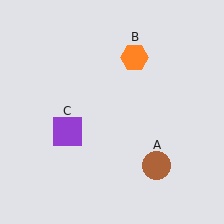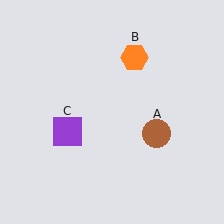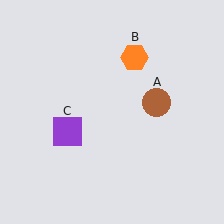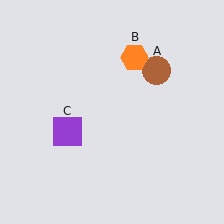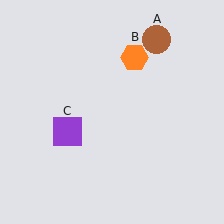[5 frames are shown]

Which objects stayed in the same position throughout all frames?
Orange hexagon (object B) and purple square (object C) remained stationary.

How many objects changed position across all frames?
1 object changed position: brown circle (object A).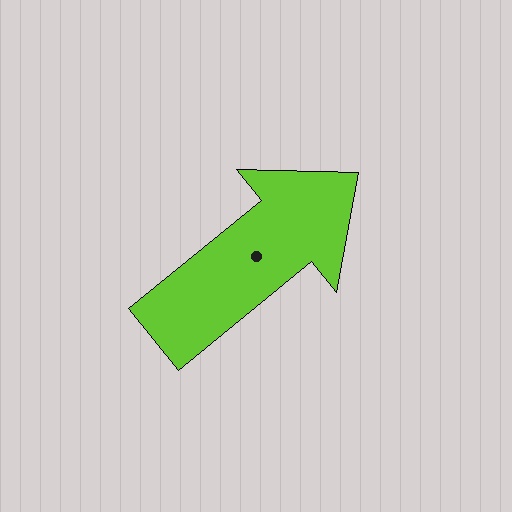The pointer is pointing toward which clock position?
Roughly 2 o'clock.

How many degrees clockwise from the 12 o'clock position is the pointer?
Approximately 51 degrees.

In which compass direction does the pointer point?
Northeast.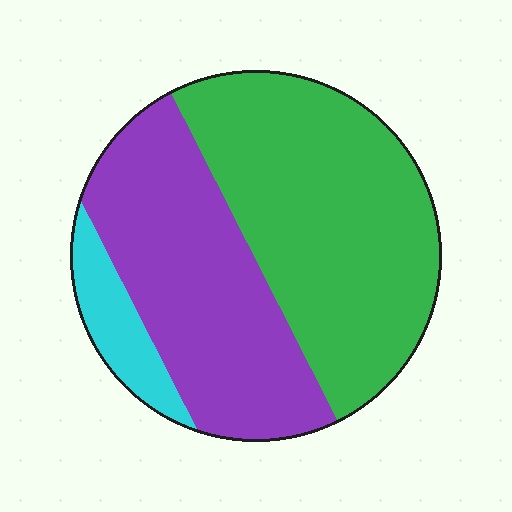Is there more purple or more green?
Green.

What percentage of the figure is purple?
Purple takes up between a third and a half of the figure.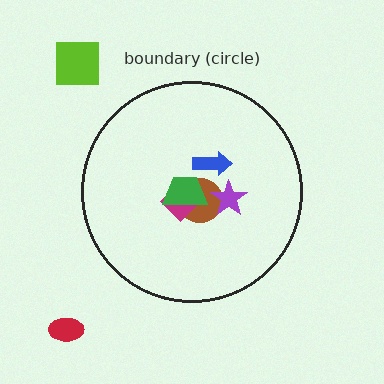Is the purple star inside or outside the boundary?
Inside.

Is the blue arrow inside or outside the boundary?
Inside.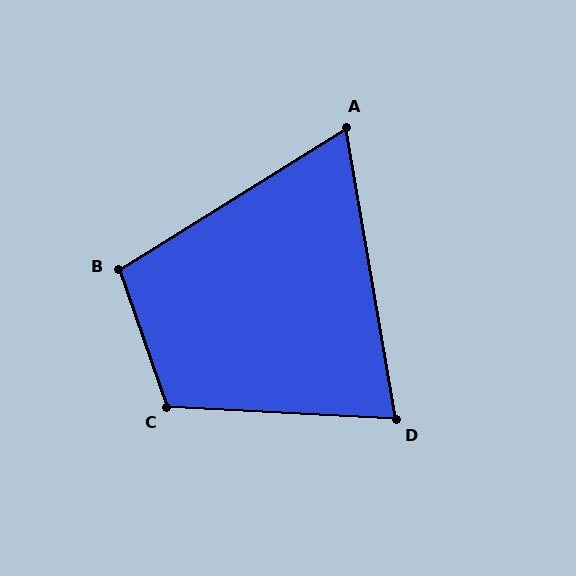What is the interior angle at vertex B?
Approximately 103 degrees (obtuse).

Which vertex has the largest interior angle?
C, at approximately 112 degrees.